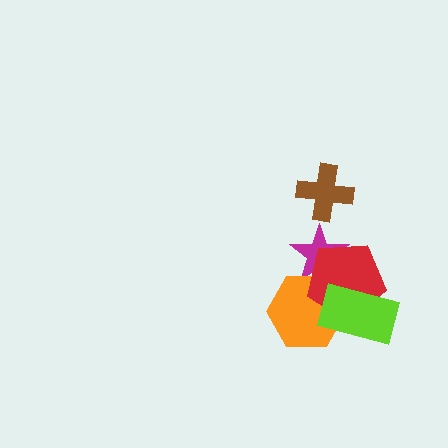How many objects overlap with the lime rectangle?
2 objects overlap with the lime rectangle.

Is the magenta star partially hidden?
Yes, it is partially covered by another shape.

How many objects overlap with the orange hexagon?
3 objects overlap with the orange hexagon.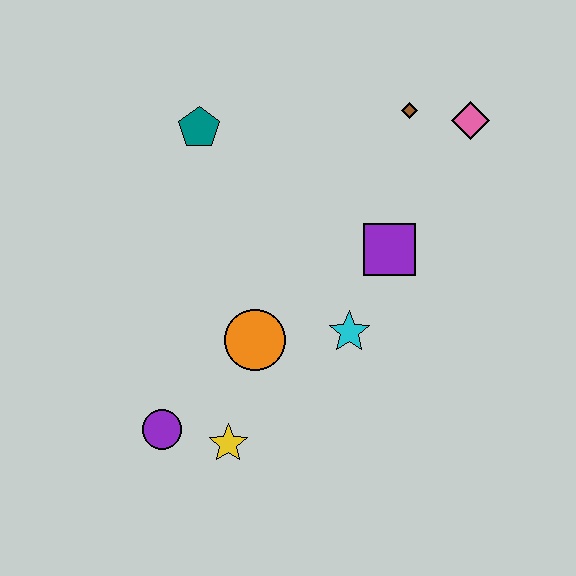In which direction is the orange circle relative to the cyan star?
The orange circle is to the left of the cyan star.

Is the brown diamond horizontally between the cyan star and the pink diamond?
Yes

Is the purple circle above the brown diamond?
No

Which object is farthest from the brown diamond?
The purple circle is farthest from the brown diamond.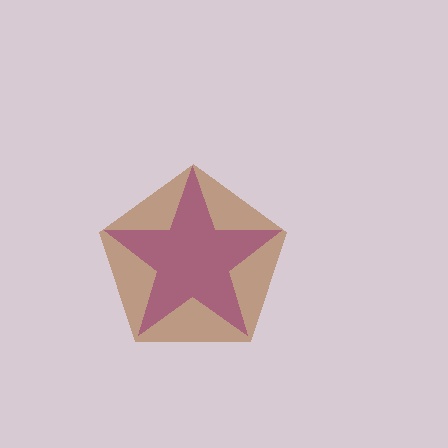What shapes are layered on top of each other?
The layered shapes are: a purple star, a brown pentagon.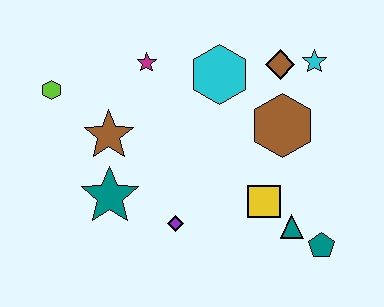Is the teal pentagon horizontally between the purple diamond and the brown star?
No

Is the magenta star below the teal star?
No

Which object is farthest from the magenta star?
The teal pentagon is farthest from the magenta star.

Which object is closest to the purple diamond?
The teal star is closest to the purple diamond.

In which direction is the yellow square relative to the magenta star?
The yellow square is below the magenta star.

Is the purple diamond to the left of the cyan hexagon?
Yes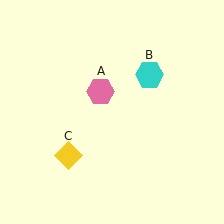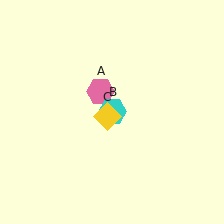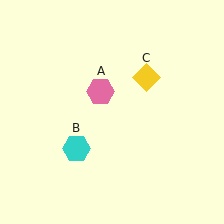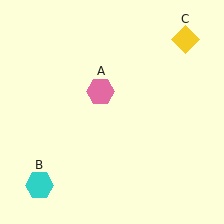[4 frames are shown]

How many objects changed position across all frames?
2 objects changed position: cyan hexagon (object B), yellow diamond (object C).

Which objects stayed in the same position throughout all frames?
Pink hexagon (object A) remained stationary.